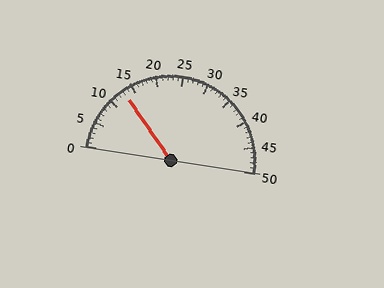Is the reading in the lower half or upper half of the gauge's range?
The reading is in the lower half of the range (0 to 50).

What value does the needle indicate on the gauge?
The needle indicates approximately 13.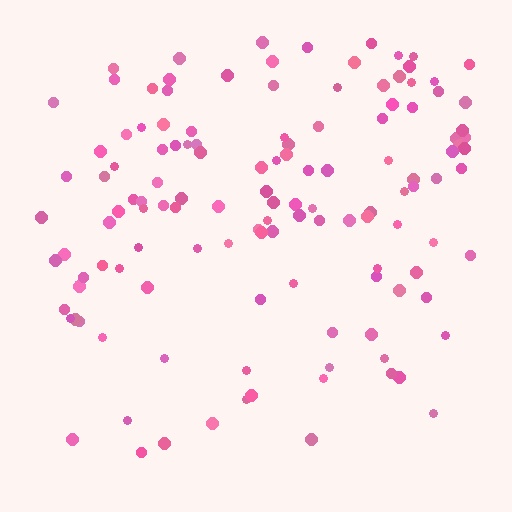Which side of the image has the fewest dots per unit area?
The bottom.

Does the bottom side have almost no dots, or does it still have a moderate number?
Still a moderate number, just noticeably fewer than the top.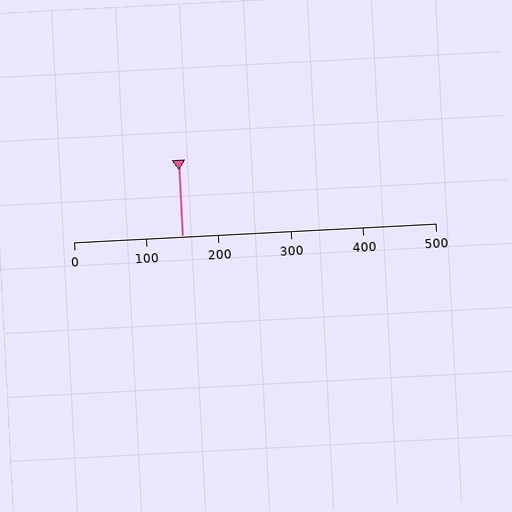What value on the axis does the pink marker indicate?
The marker indicates approximately 150.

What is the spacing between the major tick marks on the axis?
The major ticks are spaced 100 apart.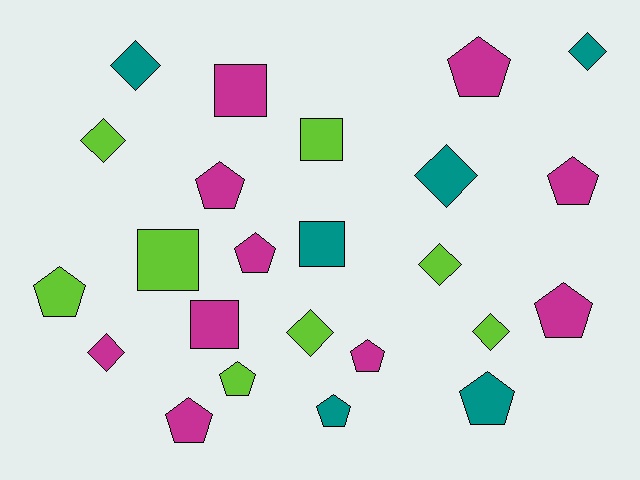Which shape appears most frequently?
Pentagon, with 11 objects.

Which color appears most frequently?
Magenta, with 10 objects.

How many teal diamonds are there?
There are 3 teal diamonds.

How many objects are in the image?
There are 24 objects.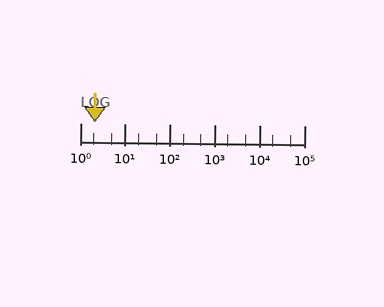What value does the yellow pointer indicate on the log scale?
The pointer indicates approximately 2.1.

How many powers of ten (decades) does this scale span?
The scale spans 5 decades, from 1 to 100000.